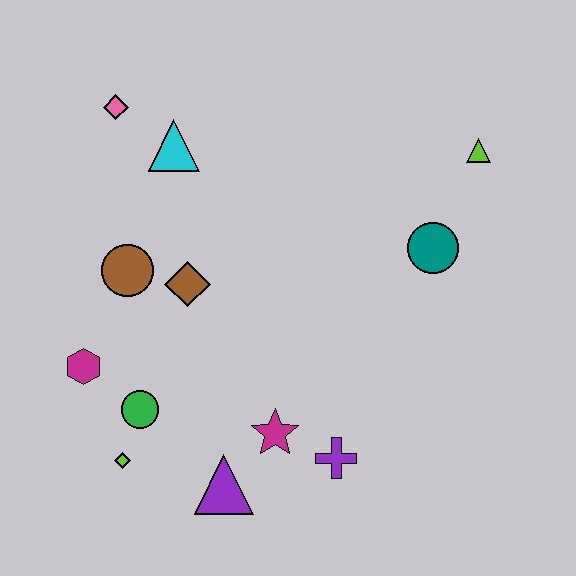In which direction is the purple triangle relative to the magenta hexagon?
The purple triangle is to the right of the magenta hexagon.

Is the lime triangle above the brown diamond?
Yes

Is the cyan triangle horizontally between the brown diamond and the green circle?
Yes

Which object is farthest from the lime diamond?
The lime triangle is farthest from the lime diamond.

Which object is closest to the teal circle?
The lime triangle is closest to the teal circle.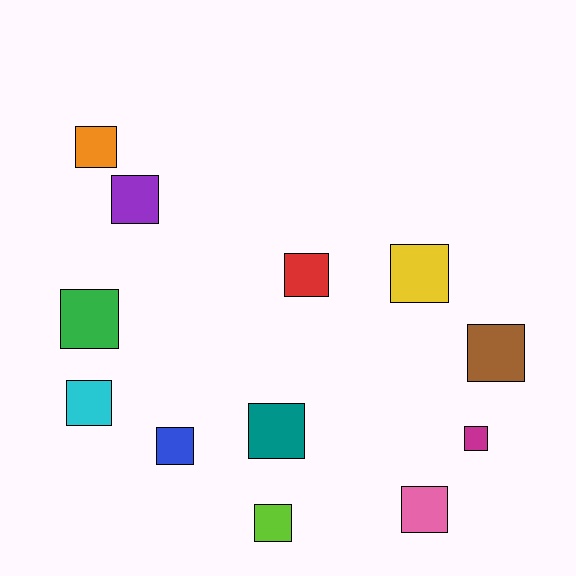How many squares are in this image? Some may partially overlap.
There are 12 squares.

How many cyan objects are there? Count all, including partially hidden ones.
There is 1 cyan object.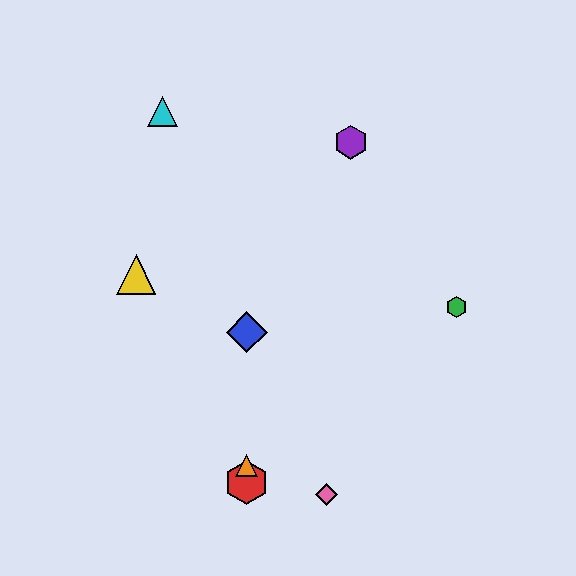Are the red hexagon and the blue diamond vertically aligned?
Yes, both are at x≈247.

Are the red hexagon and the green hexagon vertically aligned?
No, the red hexagon is at x≈247 and the green hexagon is at x≈457.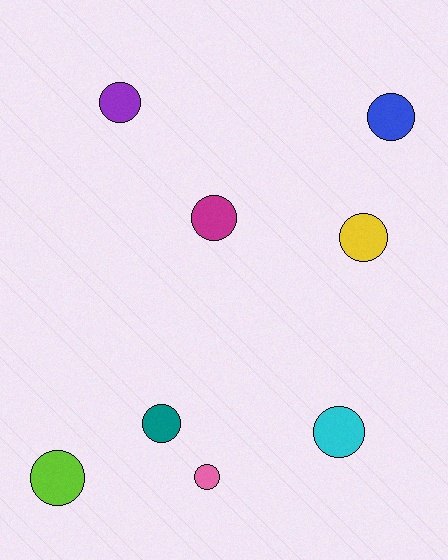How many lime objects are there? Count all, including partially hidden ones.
There is 1 lime object.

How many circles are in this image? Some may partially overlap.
There are 8 circles.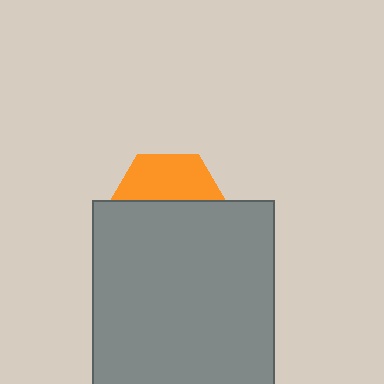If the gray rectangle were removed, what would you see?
You would see the complete orange hexagon.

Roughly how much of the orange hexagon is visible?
A small part of it is visible (roughly 40%).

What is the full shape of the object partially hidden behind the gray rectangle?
The partially hidden object is an orange hexagon.